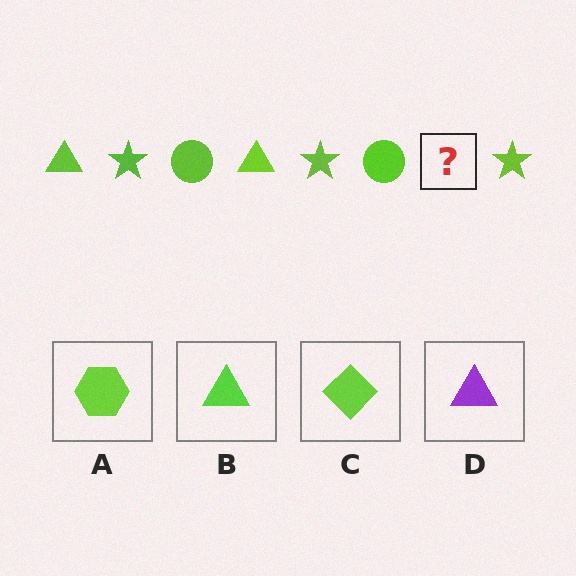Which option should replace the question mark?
Option B.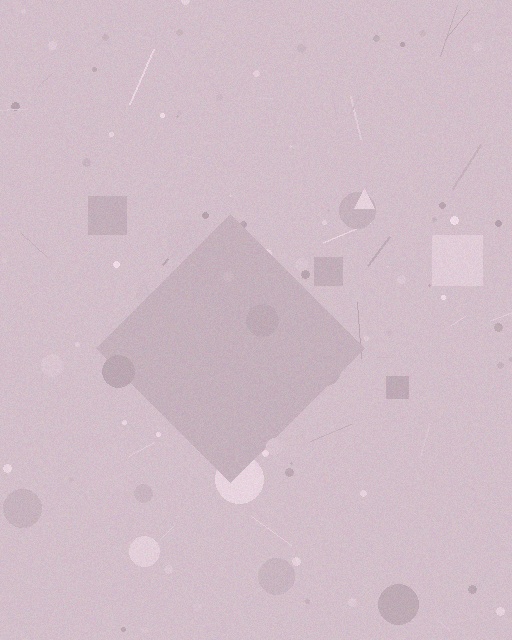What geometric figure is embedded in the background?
A diamond is embedded in the background.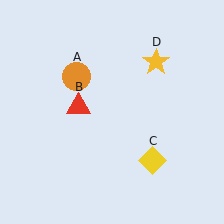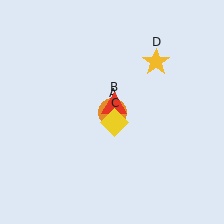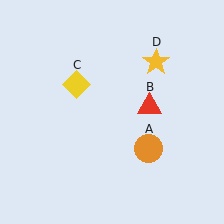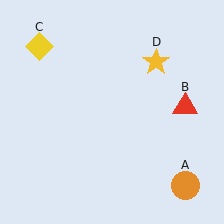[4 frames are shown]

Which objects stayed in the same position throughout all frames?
Yellow star (object D) remained stationary.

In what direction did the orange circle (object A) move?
The orange circle (object A) moved down and to the right.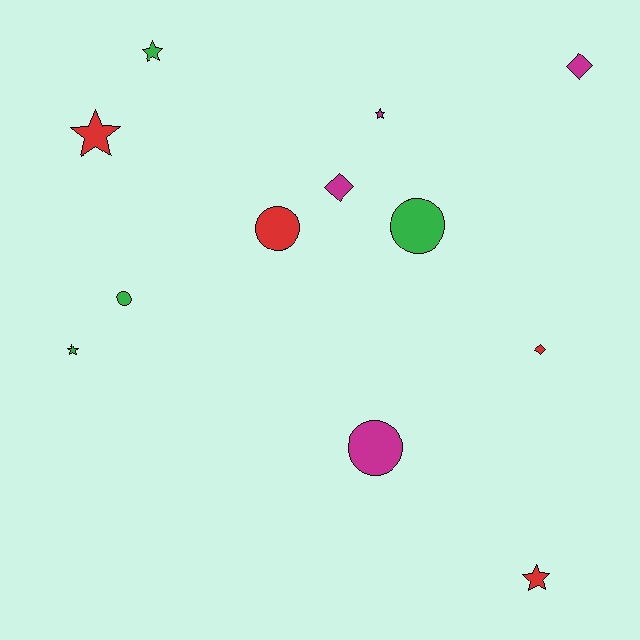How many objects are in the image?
There are 12 objects.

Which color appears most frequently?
Green, with 4 objects.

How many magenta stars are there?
There is 1 magenta star.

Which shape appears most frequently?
Star, with 5 objects.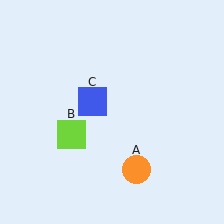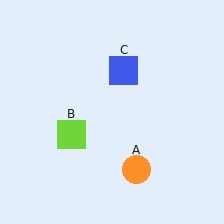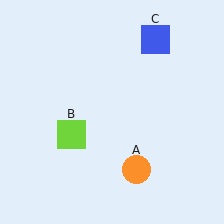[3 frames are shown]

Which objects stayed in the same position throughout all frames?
Orange circle (object A) and lime square (object B) remained stationary.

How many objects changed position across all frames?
1 object changed position: blue square (object C).